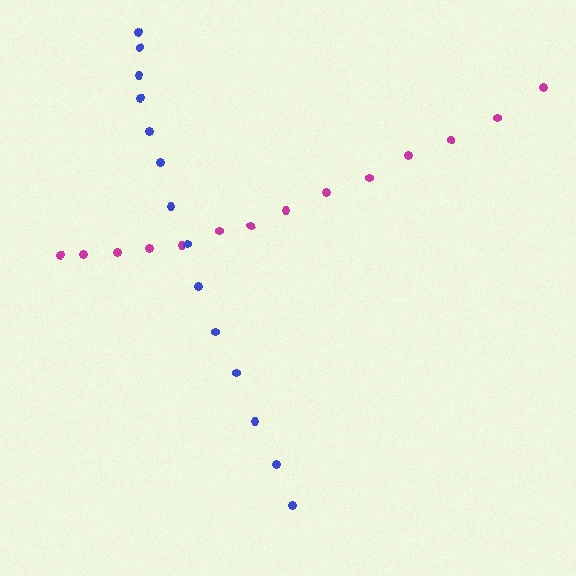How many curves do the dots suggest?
There are 2 distinct paths.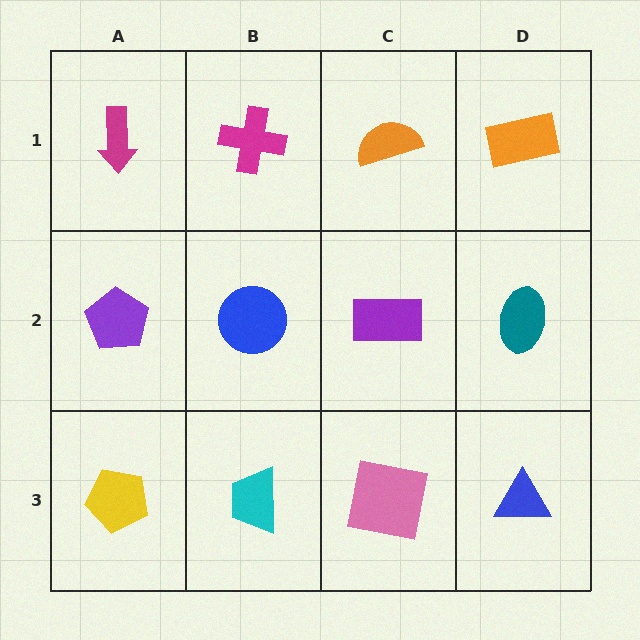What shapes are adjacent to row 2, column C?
An orange semicircle (row 1, column C), a pink square (row 3, column C), a blue circle (row 2, column B), a teal ellipse (row 2, column D).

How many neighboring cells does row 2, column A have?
3.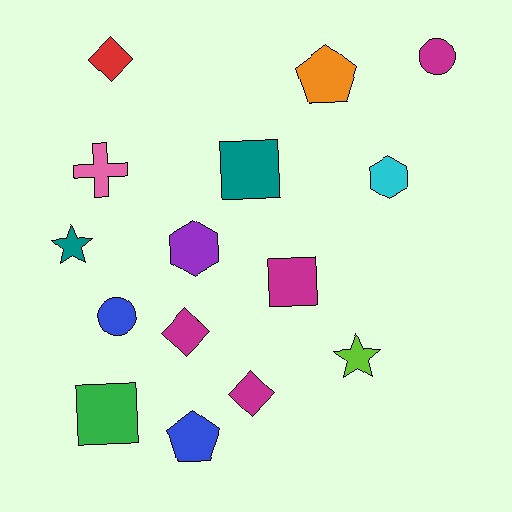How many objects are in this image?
There are 15 objects.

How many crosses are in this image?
There is 1 cross.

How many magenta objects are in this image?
There are 4 magenta objects.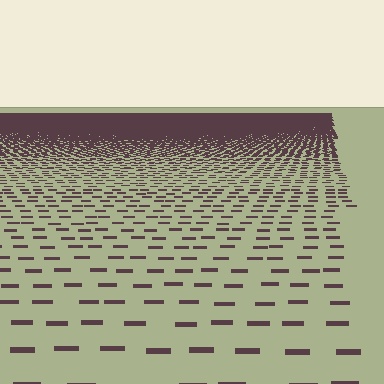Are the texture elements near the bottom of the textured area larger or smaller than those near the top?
Larger. Near the bottom, elements are closer to the viewer and appear at a bigger on-screen size.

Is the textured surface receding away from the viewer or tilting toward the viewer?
The surface is receding away from the viewer. Texture elements get smaller and denser toward the top.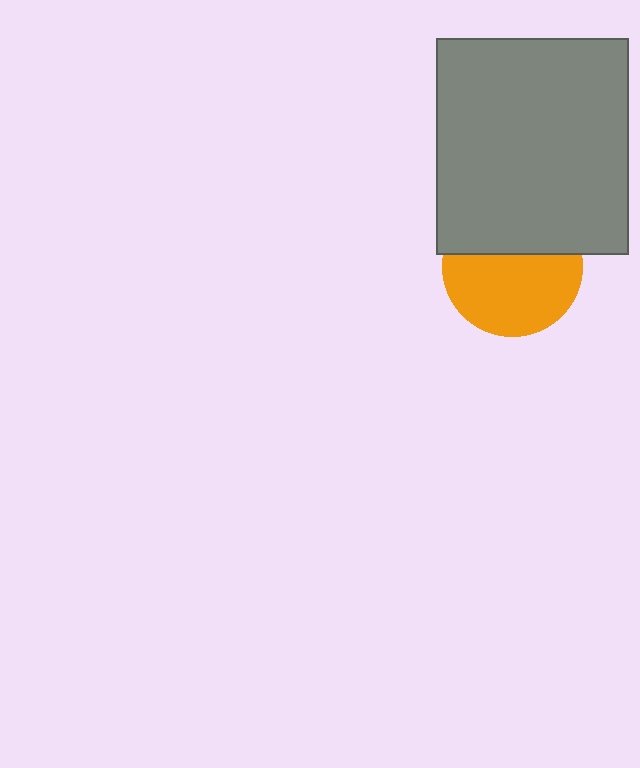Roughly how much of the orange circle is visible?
About half of it is visible (roughly 60%).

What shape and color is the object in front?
The object in front is a gray rectangle.